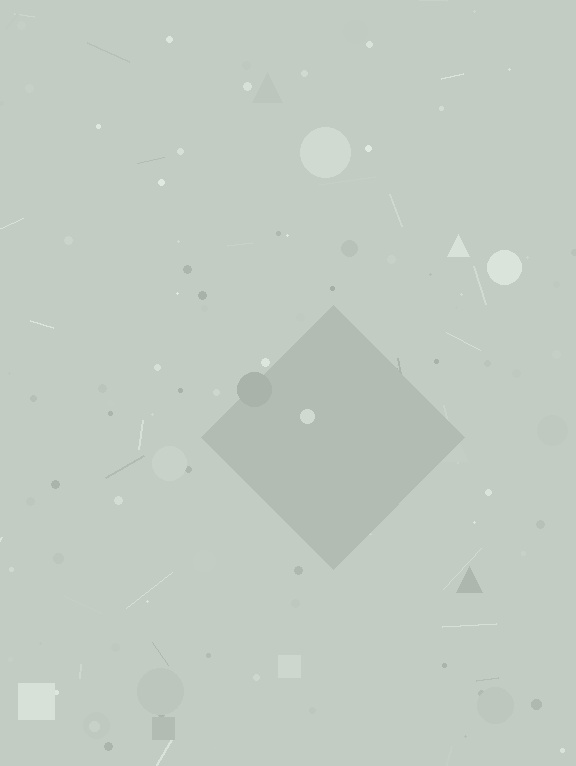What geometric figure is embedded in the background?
A diamond is embedded in the background.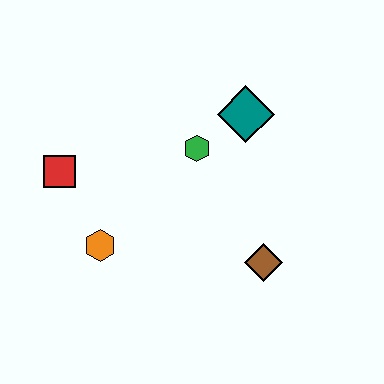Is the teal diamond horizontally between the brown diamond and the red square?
Yes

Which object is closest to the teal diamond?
The green hexagon is closest to the teal diamond.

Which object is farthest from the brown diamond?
The red square is farthest from the brown diamond.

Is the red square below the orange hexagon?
No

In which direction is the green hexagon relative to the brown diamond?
The green hexagon is above the brown diamond.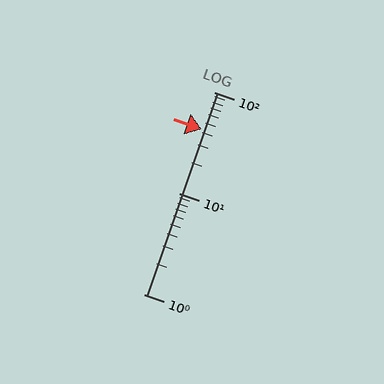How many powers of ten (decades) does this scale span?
The scale spans 2 decades, from 1 to 100.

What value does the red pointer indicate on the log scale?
The pointer indicates approximately 43.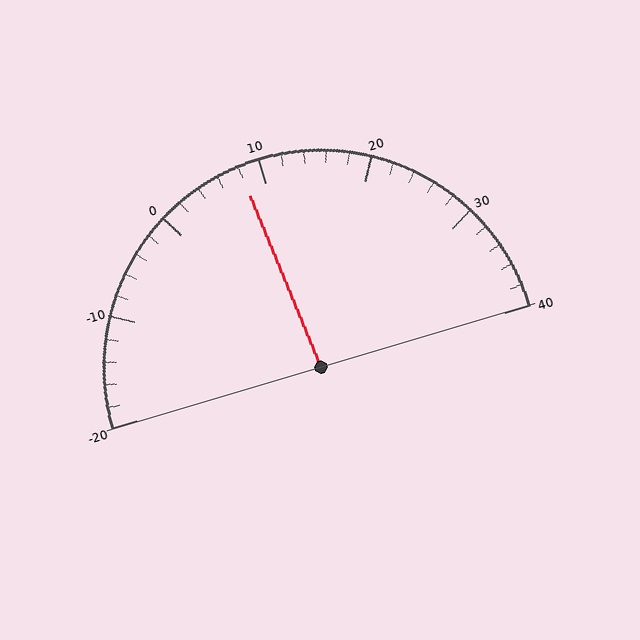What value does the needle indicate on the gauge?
The needle indicates approximately 8.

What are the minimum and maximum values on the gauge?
The gauge ranges from -20 to 40.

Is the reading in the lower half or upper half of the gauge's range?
The reading is in the lower half of the range (-20 to 40).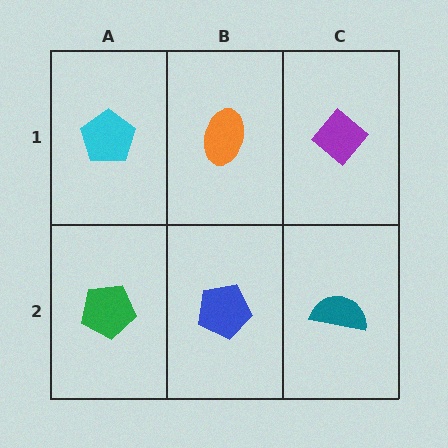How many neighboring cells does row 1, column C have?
2.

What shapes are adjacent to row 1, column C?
A teal semicircle (row 2, column C), an orange ellipse (row 1, column B).